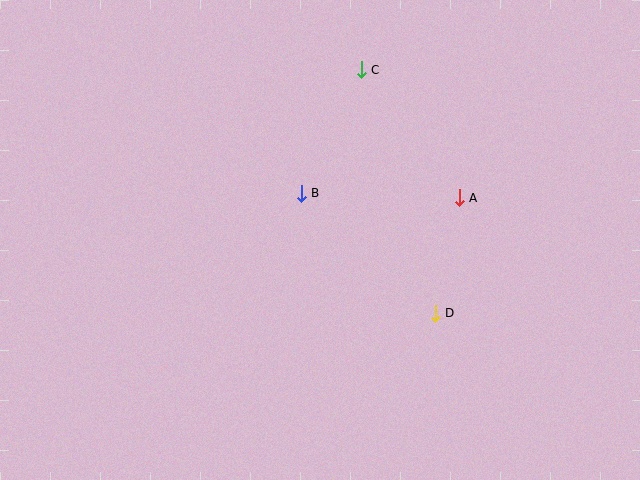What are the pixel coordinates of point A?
Point A is at (459, 198).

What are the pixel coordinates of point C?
Point C is at (361, 70).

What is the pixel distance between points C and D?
The distance between C and D is 255 pixels.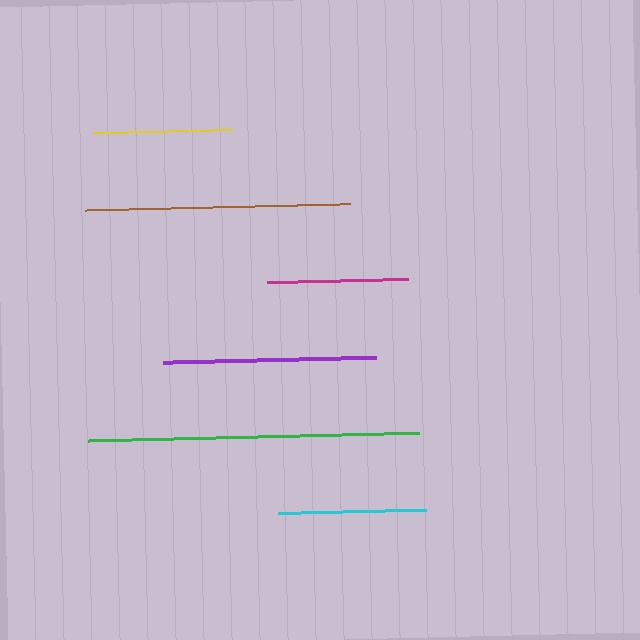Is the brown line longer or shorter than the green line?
The green line is longer than the brown line.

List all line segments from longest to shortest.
From longest to shortest: green, brown, purple, cyan, magenta, yellow.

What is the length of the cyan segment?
The cyan segment is approximately 148 pixels long.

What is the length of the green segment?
The green segment is approximately 331 pixels long.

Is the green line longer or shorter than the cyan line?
The green line is longer than the cyan line.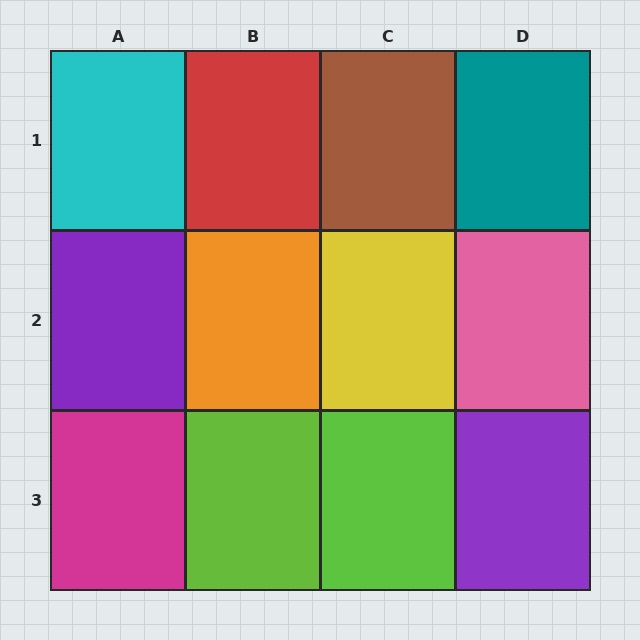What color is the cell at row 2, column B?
Orange.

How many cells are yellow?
1 cell is yellow.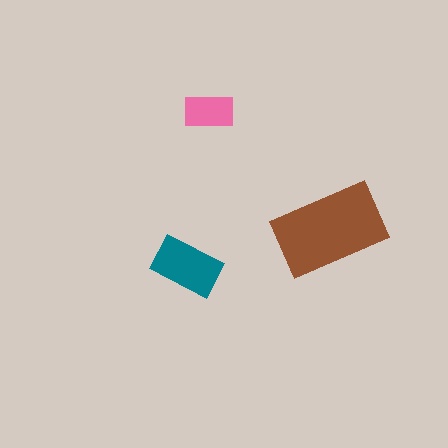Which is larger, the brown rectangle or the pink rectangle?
The brown one.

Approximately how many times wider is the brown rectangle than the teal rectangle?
About 1.5 times wider.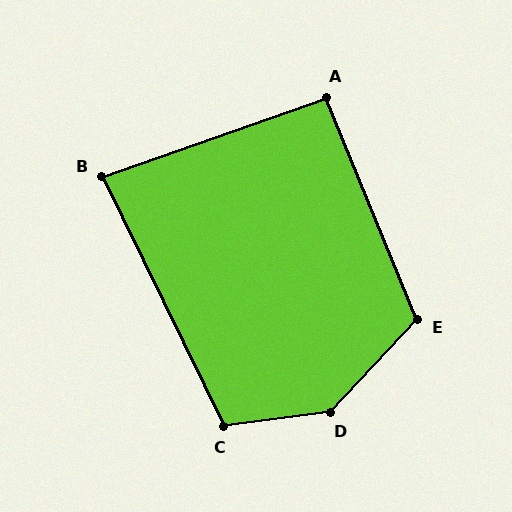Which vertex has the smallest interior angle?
B, at approximately 83 degrees.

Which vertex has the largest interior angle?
D, at approximately 140 degrees.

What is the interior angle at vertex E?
Approximately 115 degrees (obtuse).